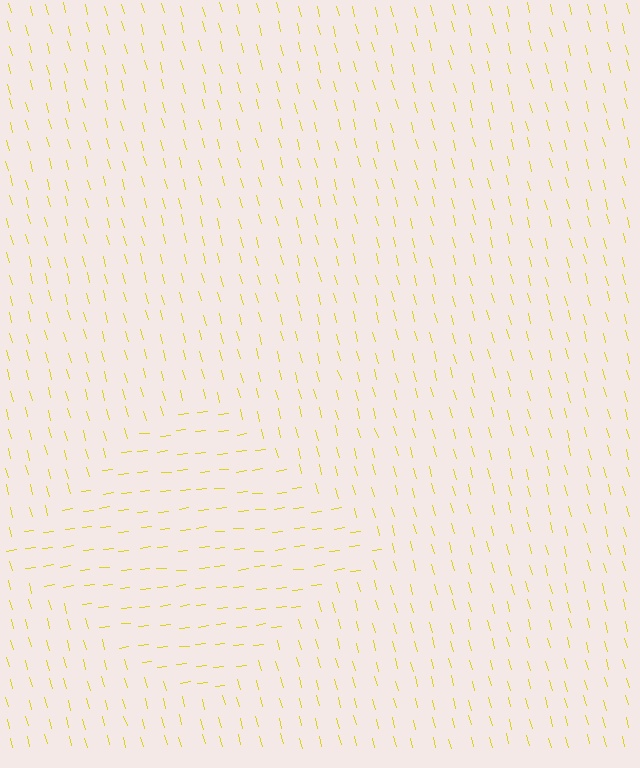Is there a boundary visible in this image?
Yes, there is a texture boundary formed by a change in line orientation.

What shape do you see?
I see a diamond.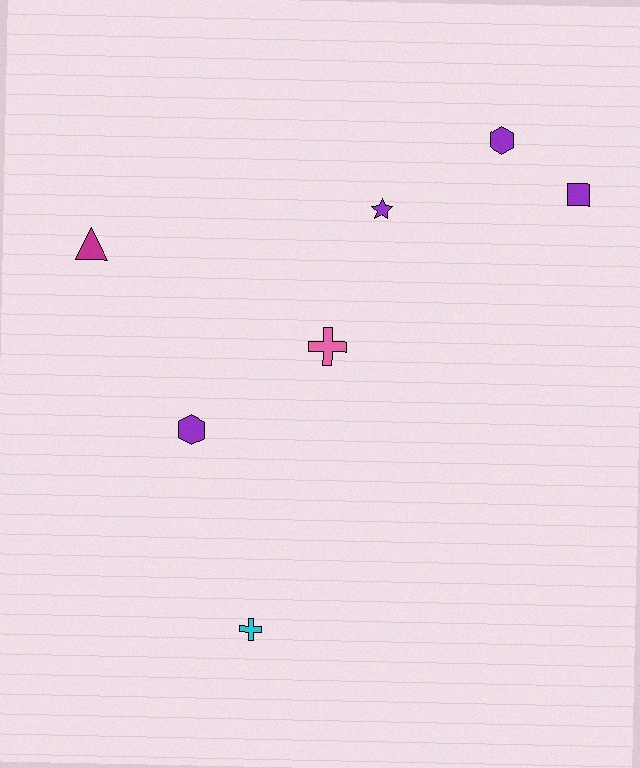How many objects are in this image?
There are 7 objects.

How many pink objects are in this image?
There is 1 pink object.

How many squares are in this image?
There is 1 square.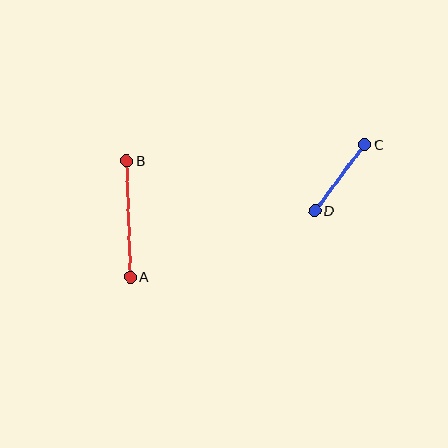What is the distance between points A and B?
The distance is approximately 116 pixels.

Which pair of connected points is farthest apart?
Points A and B are farthest apart.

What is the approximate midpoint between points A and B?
The midpoint is at approximately (128, 219) pixels.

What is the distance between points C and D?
The distance is approximately 83 pixels.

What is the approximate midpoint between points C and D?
The midpoint is at approximately (340, 177) pixels.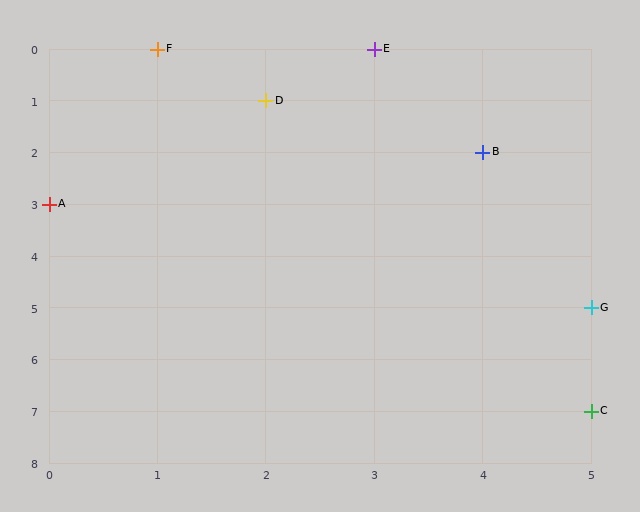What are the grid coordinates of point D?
Point D is at grid coordinates (2, 1).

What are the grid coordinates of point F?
Point F is at grid coordinates (1, 0).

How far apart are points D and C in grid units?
Points D and C are 3 columns and 6 rows apart (about 6.7 grid units diagonally).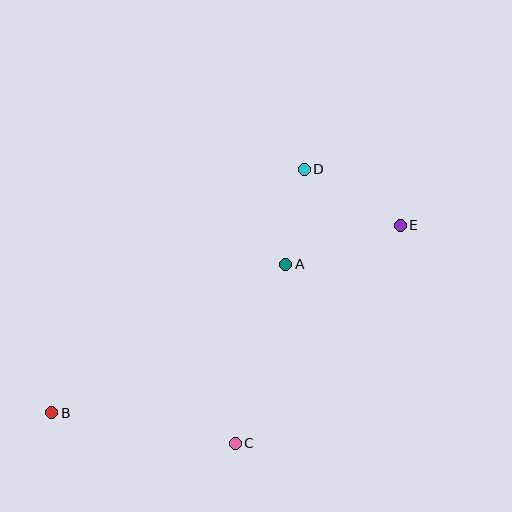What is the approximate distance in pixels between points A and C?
The distance between A and C is approximately 186 pixels.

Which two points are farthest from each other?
Points B and E are farthest from each other.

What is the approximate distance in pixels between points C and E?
The distance between C and E is approximately 274 pixels.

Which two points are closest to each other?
Points A and D are closest to each other.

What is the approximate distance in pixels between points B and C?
The distance between B and C is approximately 186 pixels.